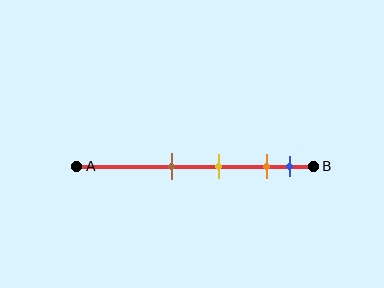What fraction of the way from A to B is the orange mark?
The orange mark is approximately 80% (0.8) of the way from A to B.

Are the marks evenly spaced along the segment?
No, the marks are not evenly spaced.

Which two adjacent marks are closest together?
The orange and blue marks are the closest adjacent pair.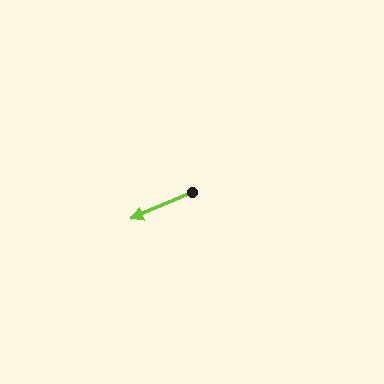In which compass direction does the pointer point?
Southwest.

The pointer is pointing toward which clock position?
Roughly 8 o'clock.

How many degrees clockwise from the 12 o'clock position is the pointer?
Approximately 246 degrees.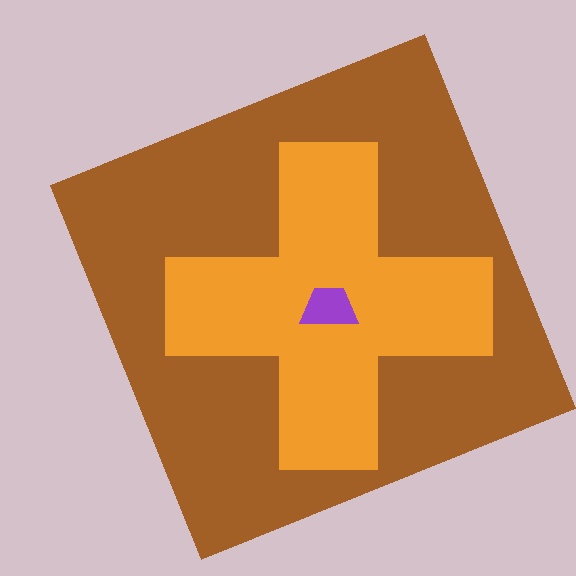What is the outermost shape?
The brown square.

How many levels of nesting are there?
3.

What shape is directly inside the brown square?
The orange cross.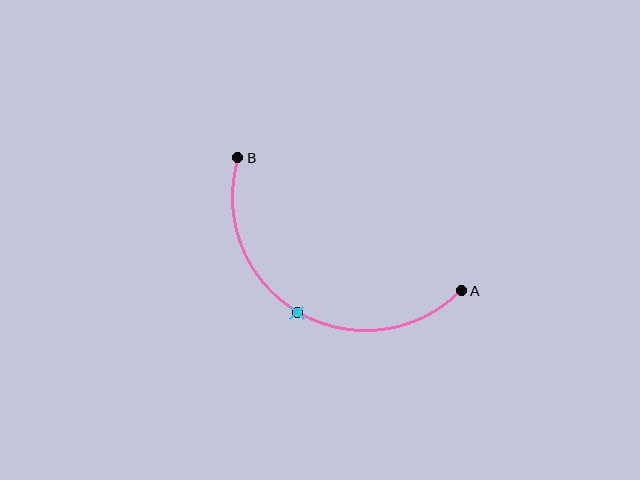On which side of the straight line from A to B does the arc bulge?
The arc bulges below the straight line connecting A and B.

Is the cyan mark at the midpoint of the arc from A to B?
Yes. The cyan mark lies on the arc at equal arc-length from both A and B — it is the arc midpoint.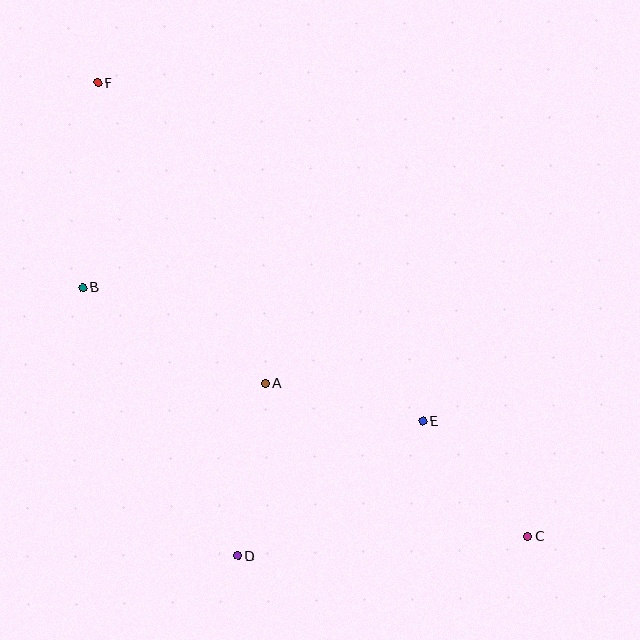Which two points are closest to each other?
Points C and E are closest to each other.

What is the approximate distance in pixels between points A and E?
The distance between A and E is approximately 162 pixels.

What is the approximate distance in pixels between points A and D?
The distance between A and D is approximately 175 pixels.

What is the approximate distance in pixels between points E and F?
The distance between E and F is approximately 469 pixels.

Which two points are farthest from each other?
Points C and F are farthest from each other.